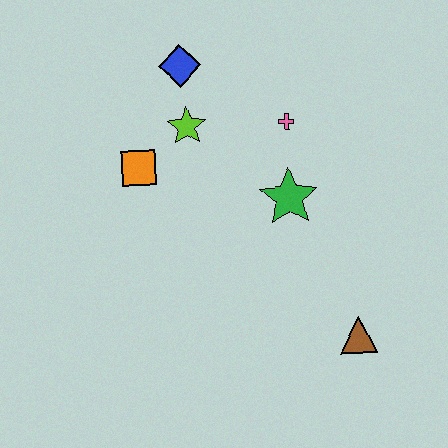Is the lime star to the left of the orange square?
No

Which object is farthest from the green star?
The blue diamond is farthest from the green star.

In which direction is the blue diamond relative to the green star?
The blue diamond is above the green star.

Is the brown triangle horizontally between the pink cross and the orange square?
No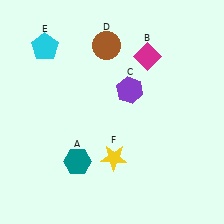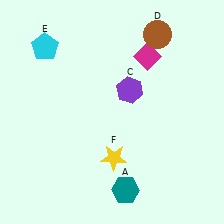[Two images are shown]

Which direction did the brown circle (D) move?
The brown circle (D) moved right.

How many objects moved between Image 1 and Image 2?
2 objects moved between the two images.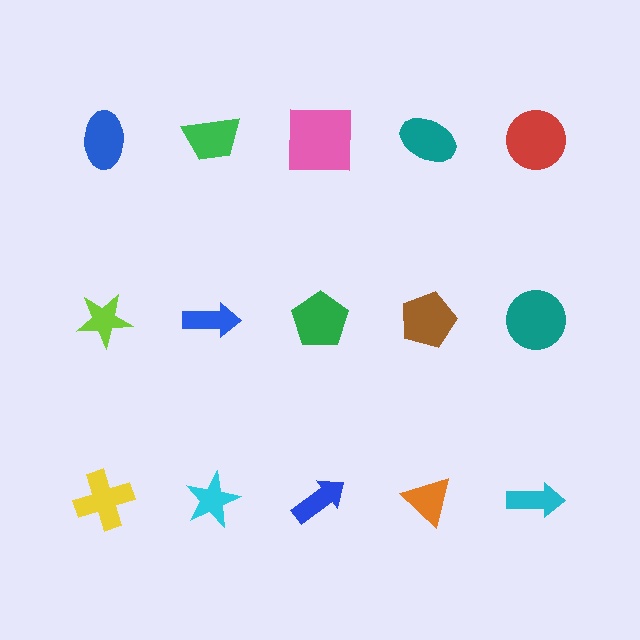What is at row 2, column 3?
A green pentagon.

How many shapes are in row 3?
5 shapes.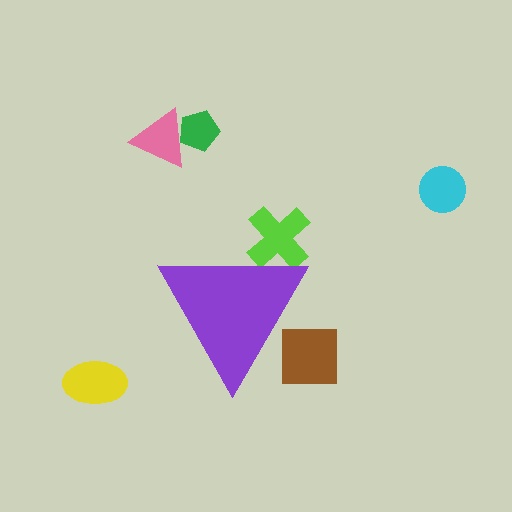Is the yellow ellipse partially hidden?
No, the yellow ellipse is fully visible.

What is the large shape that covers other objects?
A purple triangle.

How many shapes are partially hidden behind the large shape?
2 shapes are partially hidden.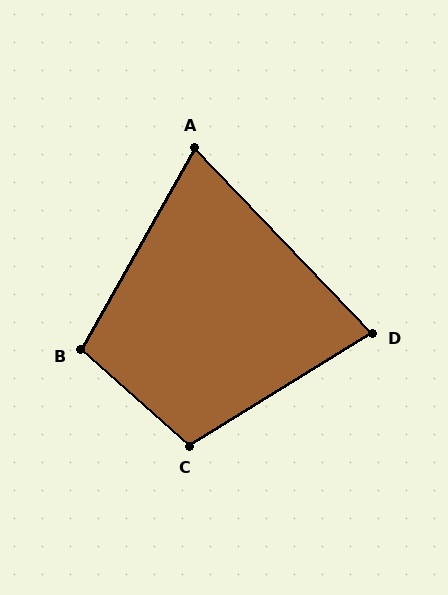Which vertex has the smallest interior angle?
A, at approximately 73 degrees.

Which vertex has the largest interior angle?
C, at approximately 107 degrees.